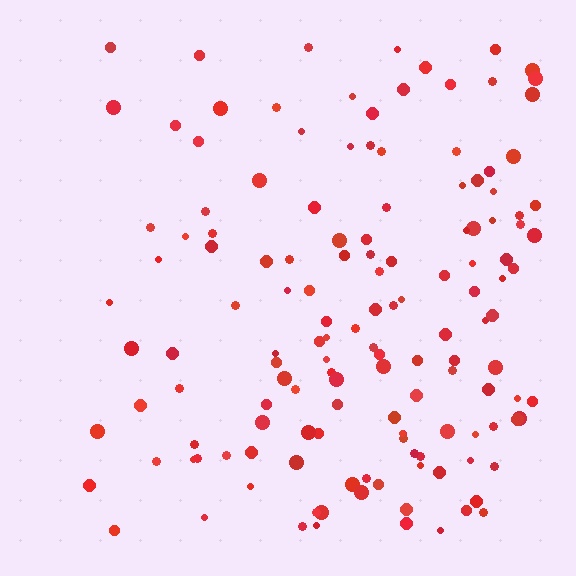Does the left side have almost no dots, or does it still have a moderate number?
Still a moderate number, just noticeably fewer than the right.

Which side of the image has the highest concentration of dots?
The right.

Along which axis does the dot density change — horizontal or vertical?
Horizontal.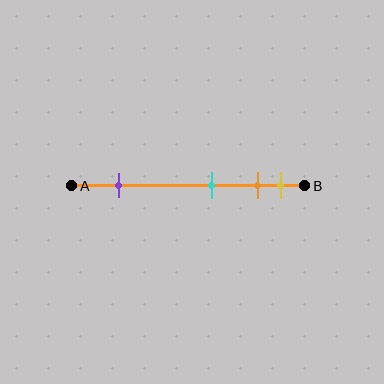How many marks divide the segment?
There are 4 marks dividing the segment.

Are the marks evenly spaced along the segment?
No, the marks are not evenly spaced.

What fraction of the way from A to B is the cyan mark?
The cyan mark is approximately 60% (0.6) of the way from A to B.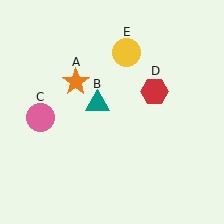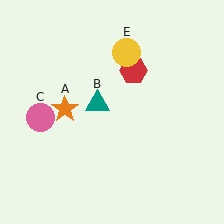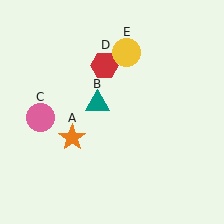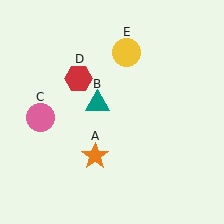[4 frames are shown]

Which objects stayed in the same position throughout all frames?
Teal triangle (object B) and pink circle (object C) and yellow circle (object E) remained stationary.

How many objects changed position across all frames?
2 objects changed position: orange star (object A), red hexagon (object D).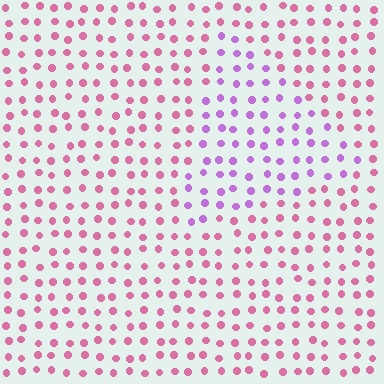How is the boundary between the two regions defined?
The boundary is defined purely by a slight shift in hue (about 45 degrees). Spacing, size, and orientation are identical on both sides.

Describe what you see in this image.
The image is filled with small pink elements in a uniform arrangement. A triangle-shaped region is visible where the elements are tinted to a slightly different hue, forming a subtle color boundary.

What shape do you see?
I see a triangle.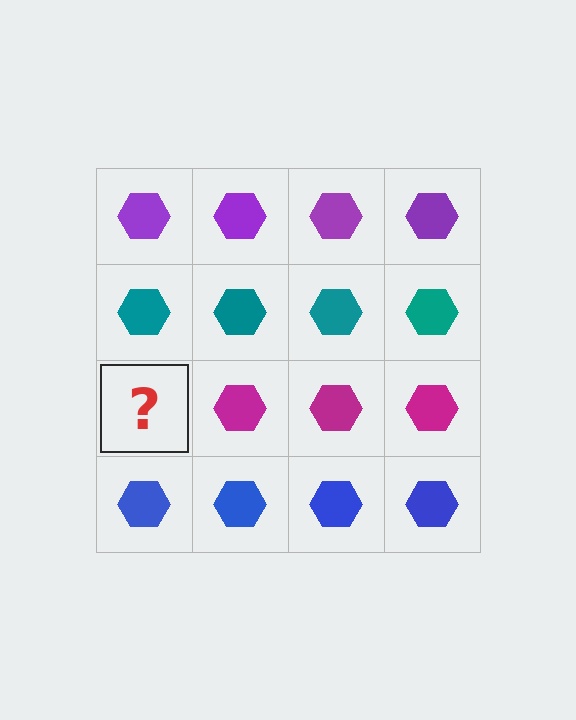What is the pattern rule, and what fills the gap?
The rule is that each row has a consistent color. The gap should be filled with a magenta hexagon.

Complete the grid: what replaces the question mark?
The question mark should be replaced with a magenta hexagon.